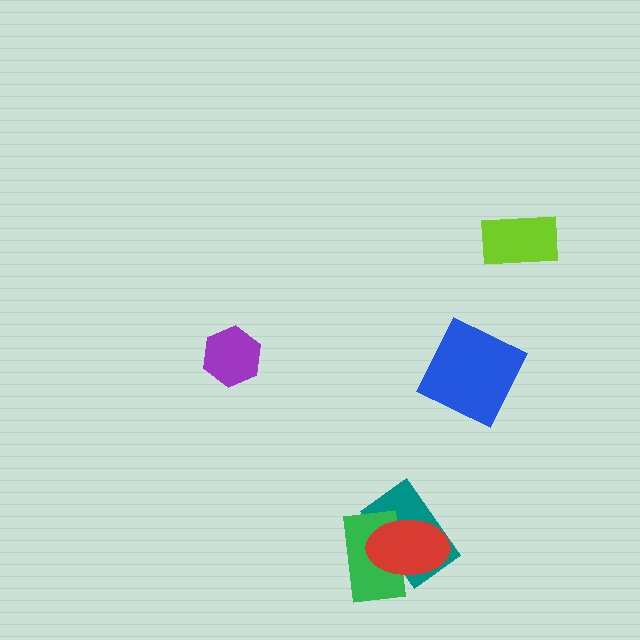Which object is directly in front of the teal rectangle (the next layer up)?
The green rectangle is directly in front of the teal rectangle.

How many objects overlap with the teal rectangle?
2 objects overlap with the teal rectangle.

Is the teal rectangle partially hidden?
Yes, it is partially covered by another shape.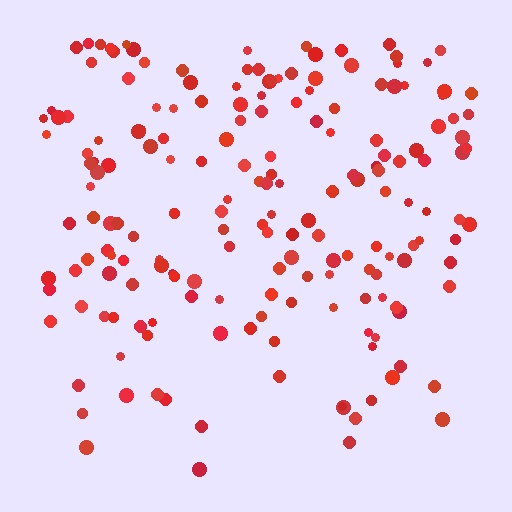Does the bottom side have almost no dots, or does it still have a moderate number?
Still a moderate number, just noticeably fewer than the top.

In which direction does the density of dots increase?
From bottom to top, with the top side densest.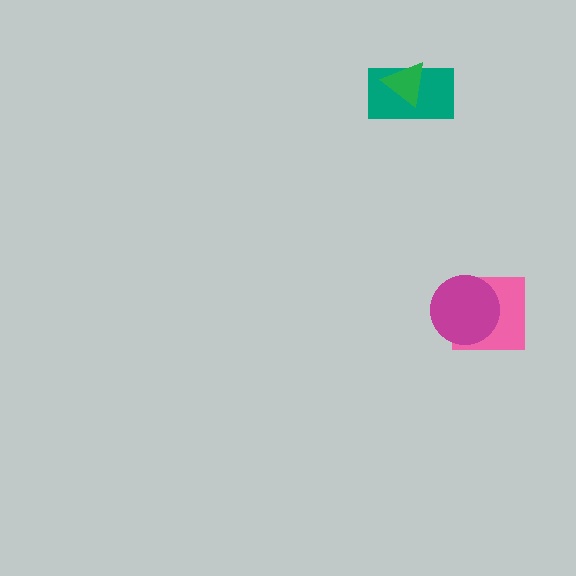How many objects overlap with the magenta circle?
1 object overlaps with the magenta circle.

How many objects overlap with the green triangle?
1 object overlaps with the green triangle.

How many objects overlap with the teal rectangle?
1 object overlaps with the teal rectangle.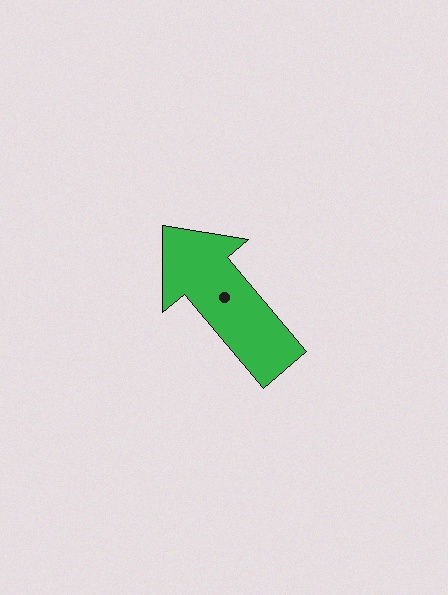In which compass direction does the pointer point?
Northwest.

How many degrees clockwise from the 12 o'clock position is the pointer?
Approximately 320 degrees.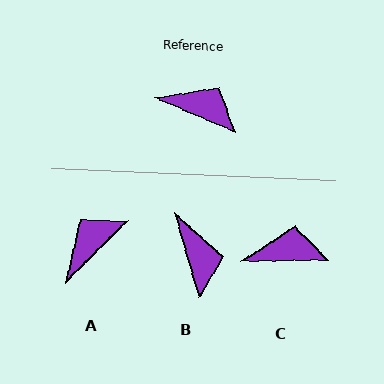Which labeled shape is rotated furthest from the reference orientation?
A, about 69 degrees away.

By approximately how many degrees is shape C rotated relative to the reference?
Approximately 24 degrees counter-clockwise.